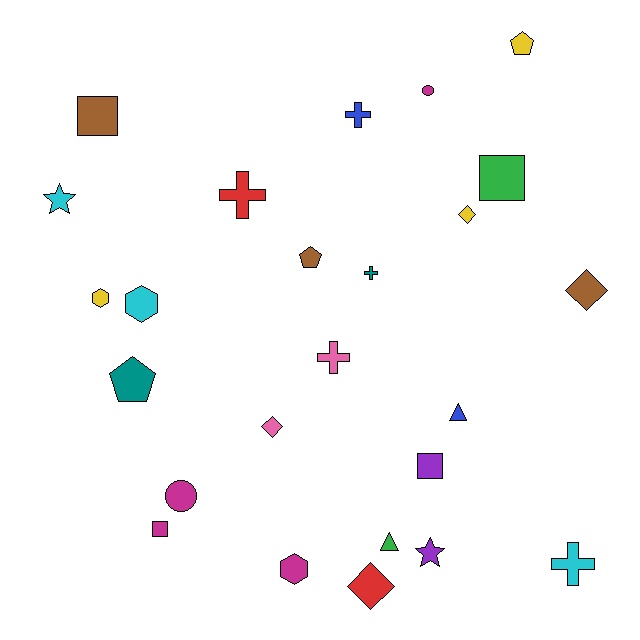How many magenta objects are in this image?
There are 4 magenta objects.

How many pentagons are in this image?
There are 3 pentagons.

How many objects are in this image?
There are 25 objects.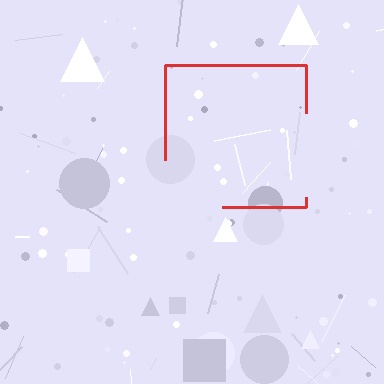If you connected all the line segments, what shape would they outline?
They would outline a square.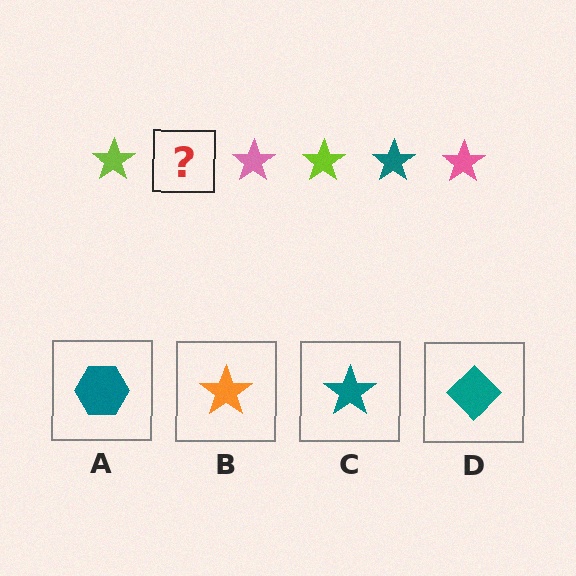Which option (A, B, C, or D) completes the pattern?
C.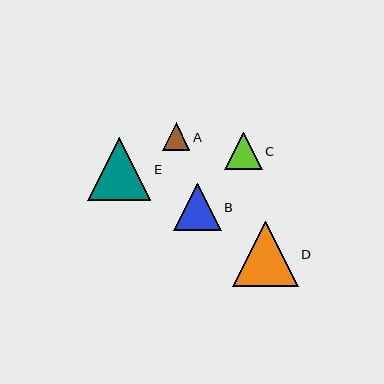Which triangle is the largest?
Triangle D is the largest with a size of approximately 66 pixels.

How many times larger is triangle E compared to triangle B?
Triangle E is approximately 1.3 times the size of triangle B.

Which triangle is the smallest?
Triangle A is the smallest with a size of approximately 27 pixels.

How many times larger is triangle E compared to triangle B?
Triangle E is approximately 1.3 times the size of triangle B.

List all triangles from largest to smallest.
From largest to smallest: D, E, B, C, A.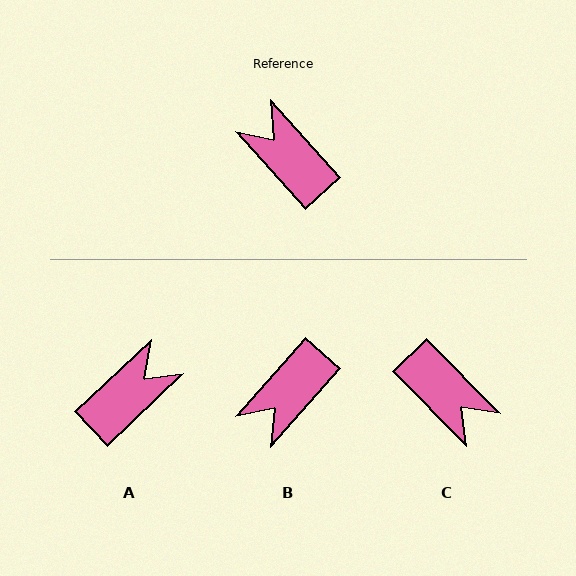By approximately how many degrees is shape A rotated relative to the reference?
Approximately 89 degrees clockwise.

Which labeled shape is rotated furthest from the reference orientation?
C, about 178 degrees away.